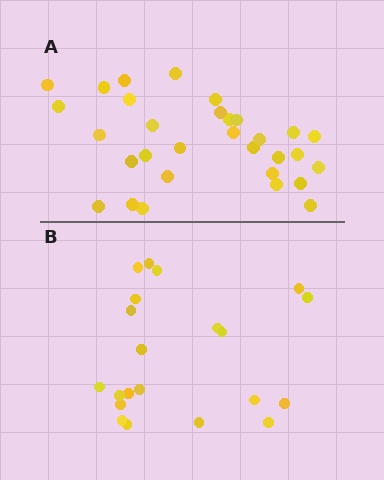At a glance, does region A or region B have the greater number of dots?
Region A (the top region) has more dots.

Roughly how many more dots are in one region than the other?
Region A has roughly 10 or so more dots than region B.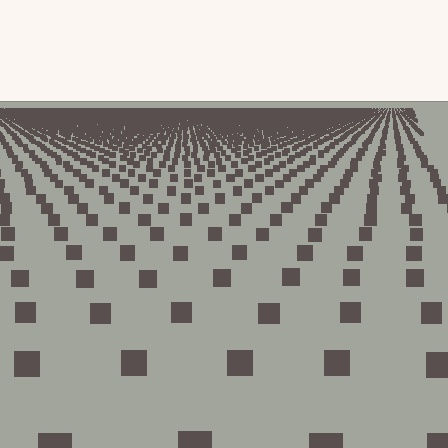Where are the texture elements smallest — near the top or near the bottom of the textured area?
Near the top.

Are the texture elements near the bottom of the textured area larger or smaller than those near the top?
Larger. Near the bottom, elements are closer to the viewer and appear at a bigger on-screen size.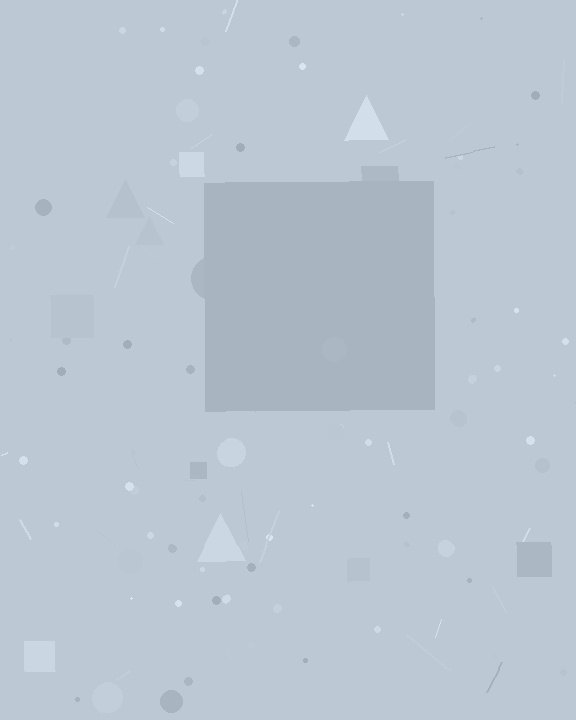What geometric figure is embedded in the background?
A square is embedded in the background.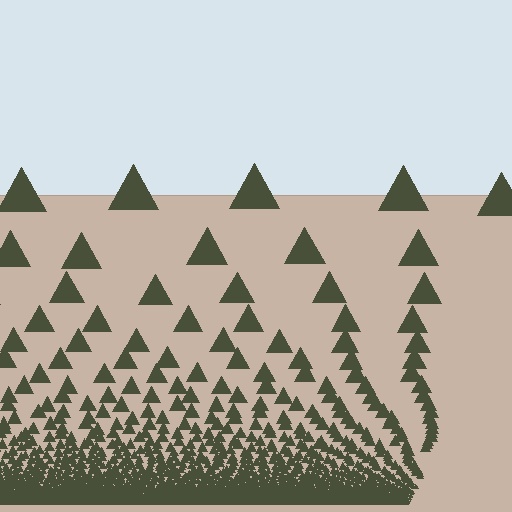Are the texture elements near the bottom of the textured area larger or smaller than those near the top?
Smaller. The gradient is inverted — elements near the bottom are smaller and denser.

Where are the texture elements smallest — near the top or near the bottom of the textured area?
Near the bottom.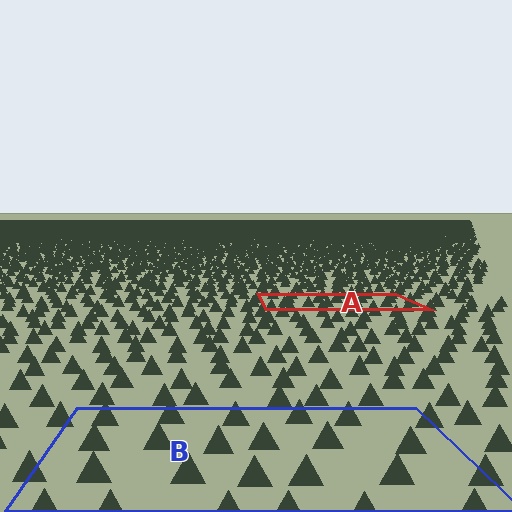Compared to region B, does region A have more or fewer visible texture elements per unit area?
Region A has more texture elements per unit area — they are packed more densely because it is farther away.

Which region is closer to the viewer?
Region B is closer. The texture elements there are larger and more spread out.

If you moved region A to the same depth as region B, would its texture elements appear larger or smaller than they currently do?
They would appear larger. At a closer depth, the same texture elements are projected at a bigger on-screen size.